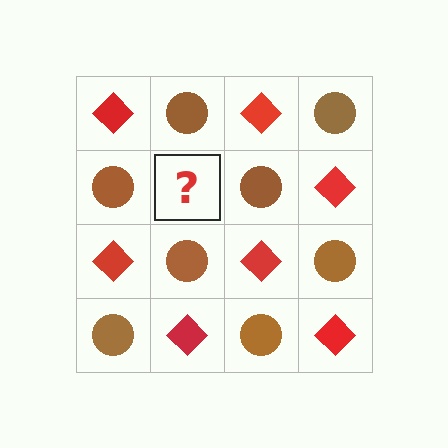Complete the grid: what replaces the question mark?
The question mark should be replaced with a red diamond.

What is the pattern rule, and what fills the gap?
The rule is that it alternates red diamond and brown circle in a checkerboard pattern. The gap should be filled with a red diamond.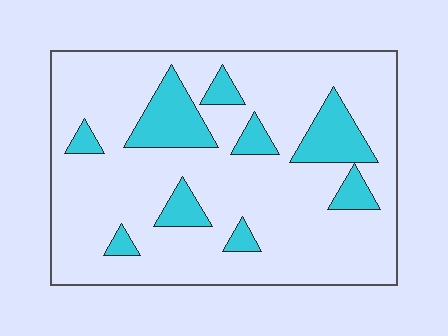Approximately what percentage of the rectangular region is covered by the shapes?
Approximately 20%.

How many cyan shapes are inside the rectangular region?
9.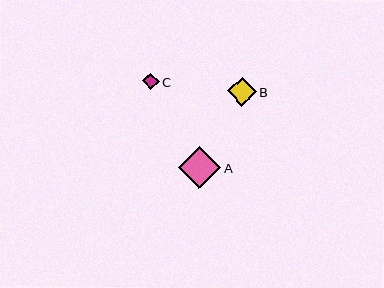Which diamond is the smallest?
Diamond C is the smallest with a size of approximately 16 pixels.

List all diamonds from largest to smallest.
From largest to smallest: A, B, C.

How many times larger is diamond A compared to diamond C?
Diamond A is approximately 2.6 times the size of diamond C.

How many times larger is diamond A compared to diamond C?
Diamond A is approximately 2.6 times the size of diamond C.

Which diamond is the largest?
Diamond A is the largest with a size of approximately 42 pixels.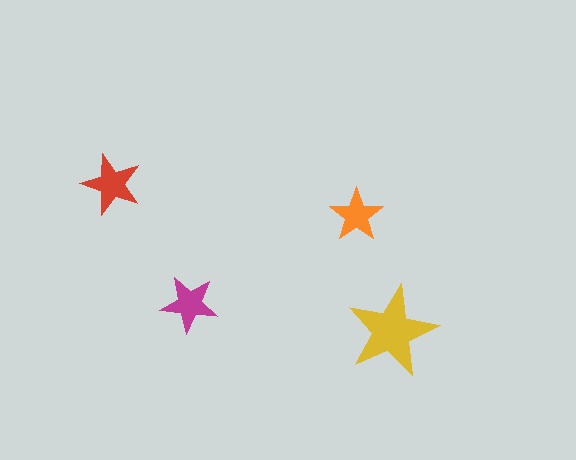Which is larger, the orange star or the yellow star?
The yellow one.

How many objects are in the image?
There are 4 objects in the image.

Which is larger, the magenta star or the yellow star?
The yellow one.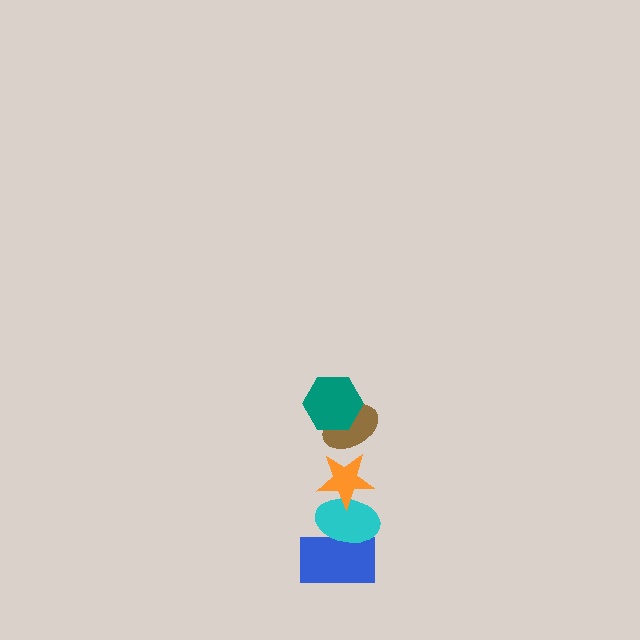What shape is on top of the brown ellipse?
The teal hexagon is on top of the brown ellipse.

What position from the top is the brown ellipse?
The brown ellipse is 2nd from the top.